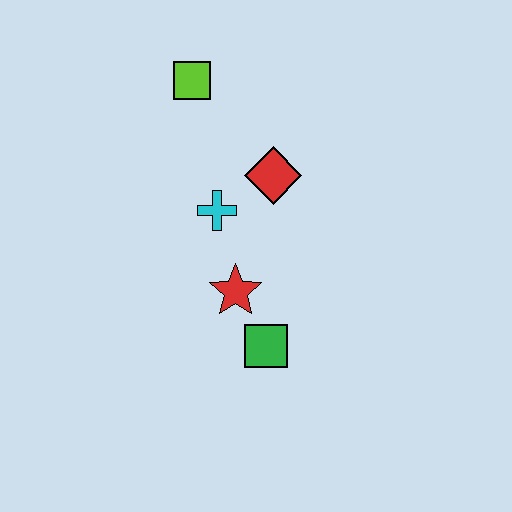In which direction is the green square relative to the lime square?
The green square is below the lime square.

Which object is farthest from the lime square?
The green square is farthest from the lime square.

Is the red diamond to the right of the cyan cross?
Yes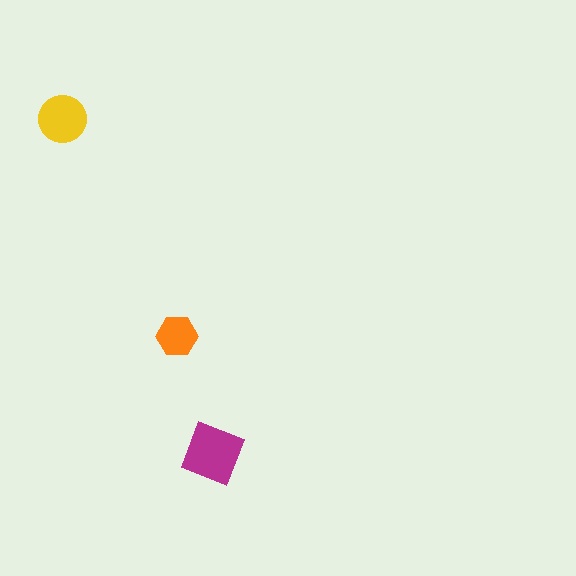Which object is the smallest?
The orange hexagon.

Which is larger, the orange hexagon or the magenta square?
The magenta square.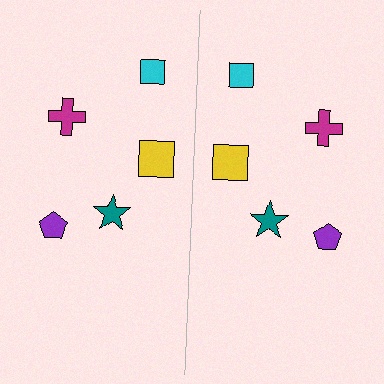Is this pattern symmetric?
Yes, this pattern has bilateral (reflection) symmetry.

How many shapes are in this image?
There are 10 shapes in this image.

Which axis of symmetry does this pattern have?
The pattern has a vertical axis of symmetry running through the center of the image.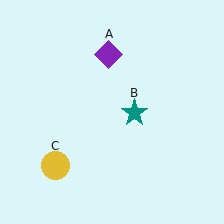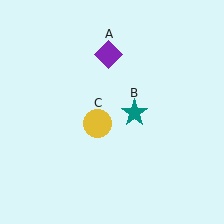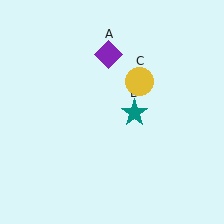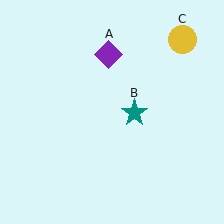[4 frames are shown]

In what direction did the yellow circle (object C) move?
The yellow circle (object C) moved up and to the right.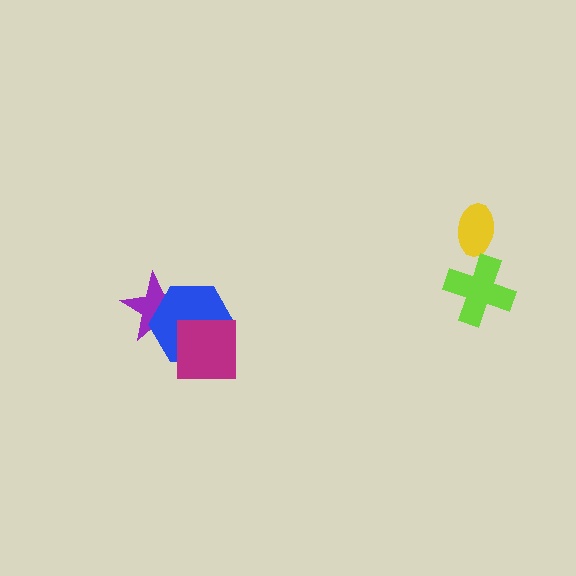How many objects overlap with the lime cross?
0 objects overlap with the lime cross.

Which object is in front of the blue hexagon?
The magenta square is in front of the blue hexagon.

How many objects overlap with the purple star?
1 object overlaps with the purple star.